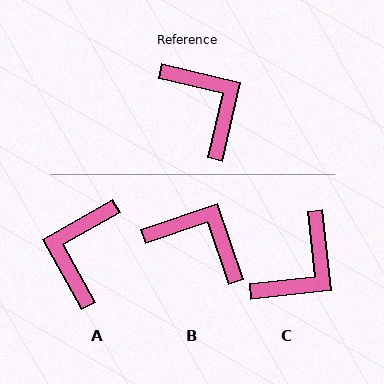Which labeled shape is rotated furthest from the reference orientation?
A, about 133 degrees away.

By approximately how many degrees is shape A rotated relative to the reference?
Approximately 133 degrees counter-clockwise.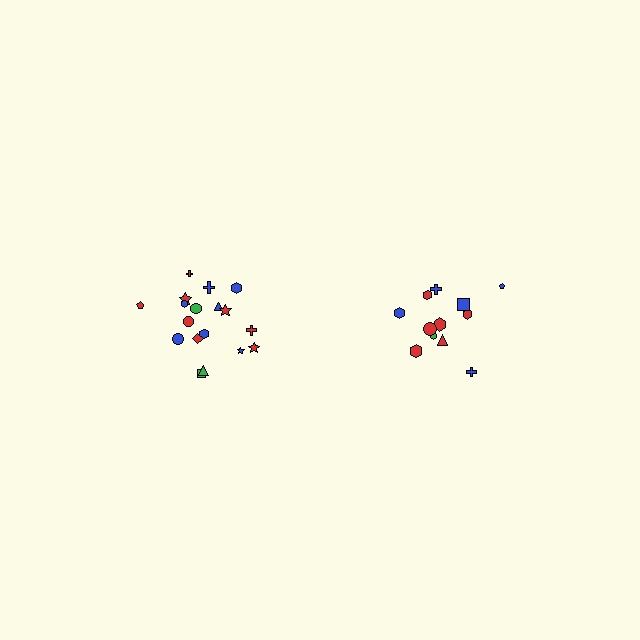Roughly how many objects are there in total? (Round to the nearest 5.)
Roughly 30 objects in total.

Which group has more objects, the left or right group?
The left group.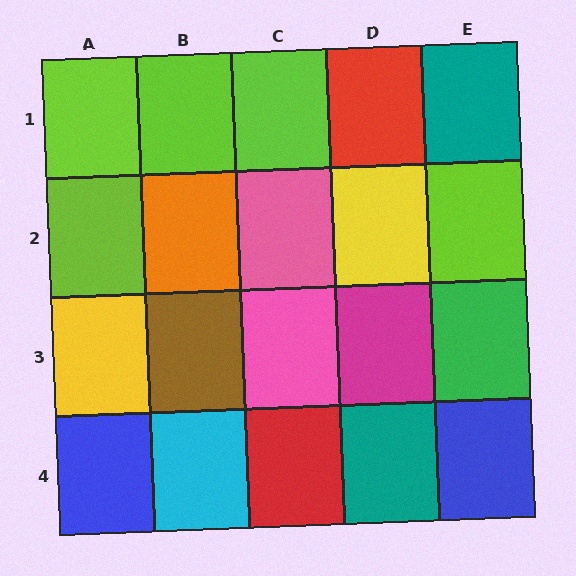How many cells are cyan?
1 cell is cyan.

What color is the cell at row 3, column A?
Yellow.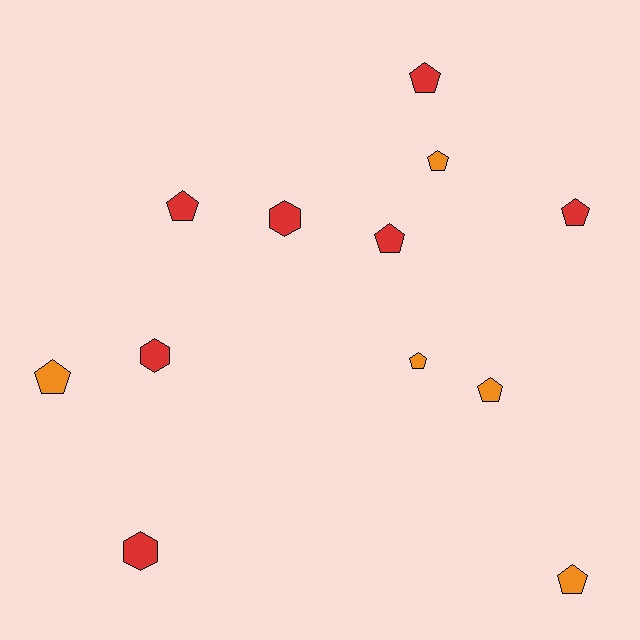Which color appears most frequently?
Red, with 7 objects.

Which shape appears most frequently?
Pentagon, with 9 objects.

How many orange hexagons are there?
There are no orange hexagons.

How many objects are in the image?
There are 12 objects.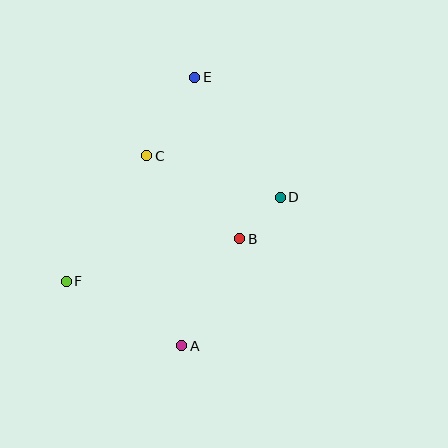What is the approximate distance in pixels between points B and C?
The distance between B and C is approximately 125 pixels.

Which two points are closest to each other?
Points B and D are closest to each other.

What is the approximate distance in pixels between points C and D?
The distance between C and D is approximately 140 pixels.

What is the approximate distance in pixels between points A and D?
The distance between A and D is approximately 178 pixels.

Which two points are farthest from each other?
Points A and E are farthest from each other.